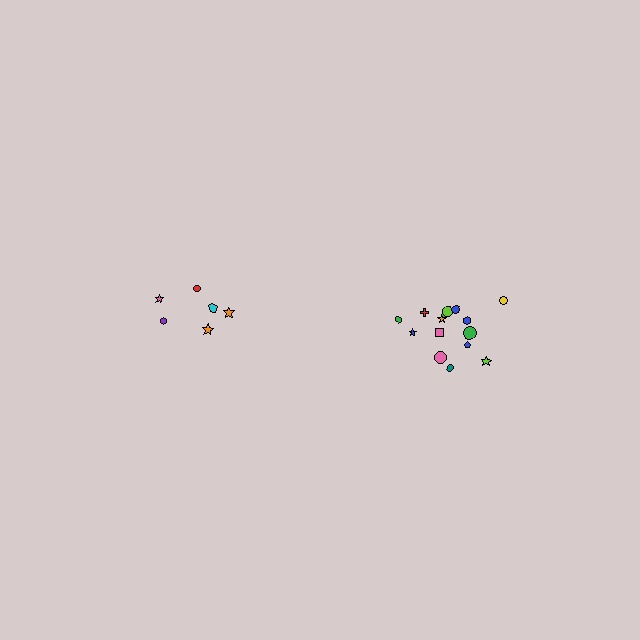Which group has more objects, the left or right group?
The right group.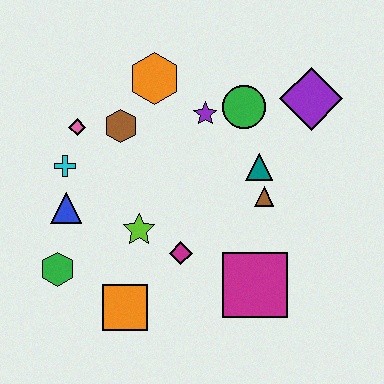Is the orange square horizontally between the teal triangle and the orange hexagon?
No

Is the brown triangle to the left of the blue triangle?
No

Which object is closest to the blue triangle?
The cyan cross is closest to the blue triangle.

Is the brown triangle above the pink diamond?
No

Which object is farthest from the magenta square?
The pink diamond is farthest from the magenta square.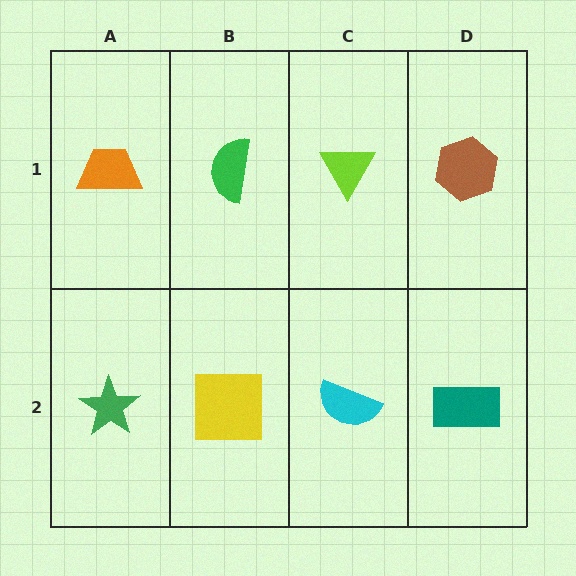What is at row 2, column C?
A cyan semicircle.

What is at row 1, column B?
A green semicircle.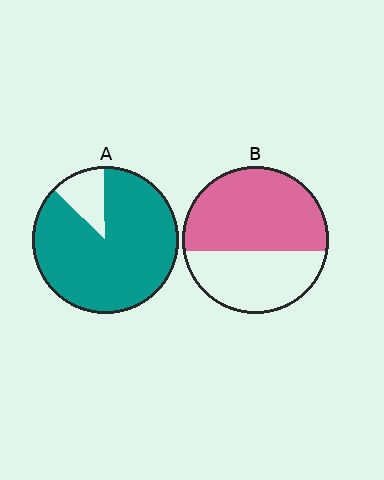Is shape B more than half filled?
Yes.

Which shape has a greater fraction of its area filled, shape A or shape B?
Shape A.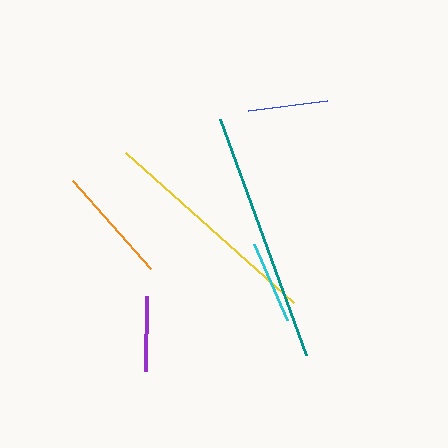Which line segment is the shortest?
The purple line is the shortest at approximately 74 pixels.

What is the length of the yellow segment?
The yellow segment is approximately 226 pixels long.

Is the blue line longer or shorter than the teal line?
The teal line is longer than the blue line.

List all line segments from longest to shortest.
From longest to shortest: teal, yellow, orange, cyan, blue, purple.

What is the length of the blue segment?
The blue segment is approximately 79 pixels long.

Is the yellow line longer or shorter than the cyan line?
The yellow line is longer than the cyan line.